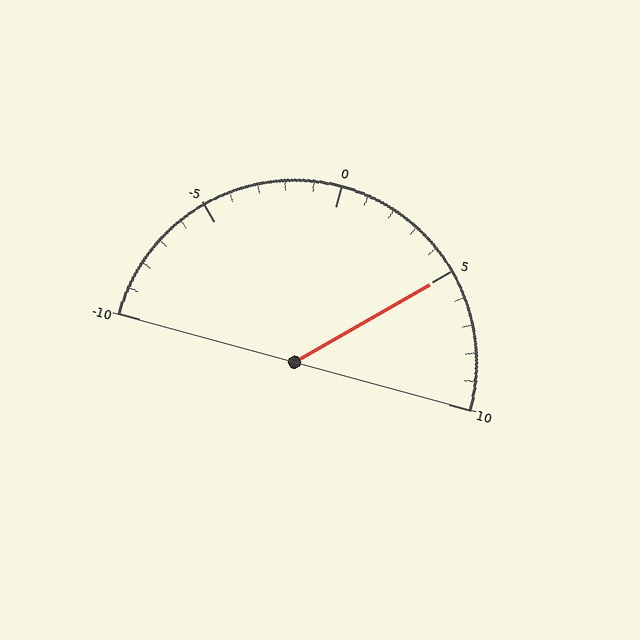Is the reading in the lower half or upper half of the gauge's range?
The reading is in the upper half of the range (-10 to 10).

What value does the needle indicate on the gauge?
The needle indicates approximately 5.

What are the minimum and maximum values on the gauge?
The gauge ranges from -10 to 10.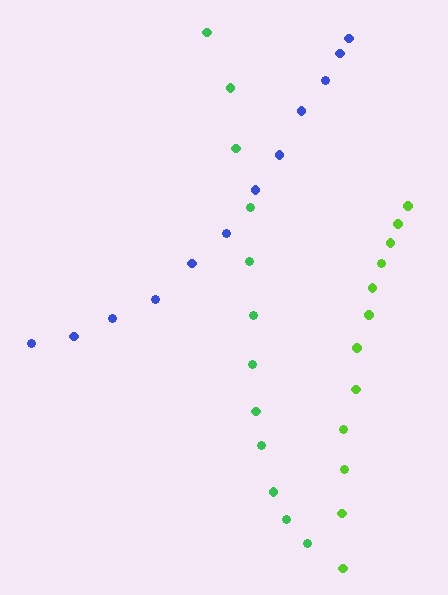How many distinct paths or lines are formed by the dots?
There are 3 distinct paths.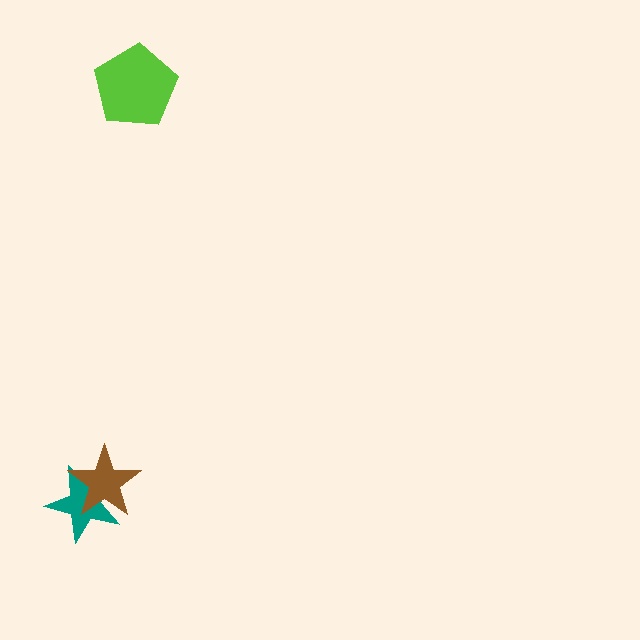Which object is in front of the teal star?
The brown star is in front of the teal star.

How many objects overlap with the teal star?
1 object overlaps with the teal star.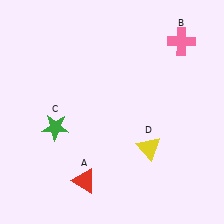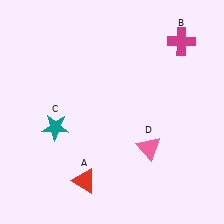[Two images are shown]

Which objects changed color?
B changed from pink to magenta. C changed from green to teal. D changed from yellow to pink.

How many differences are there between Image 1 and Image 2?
There are 3 differences between the two images.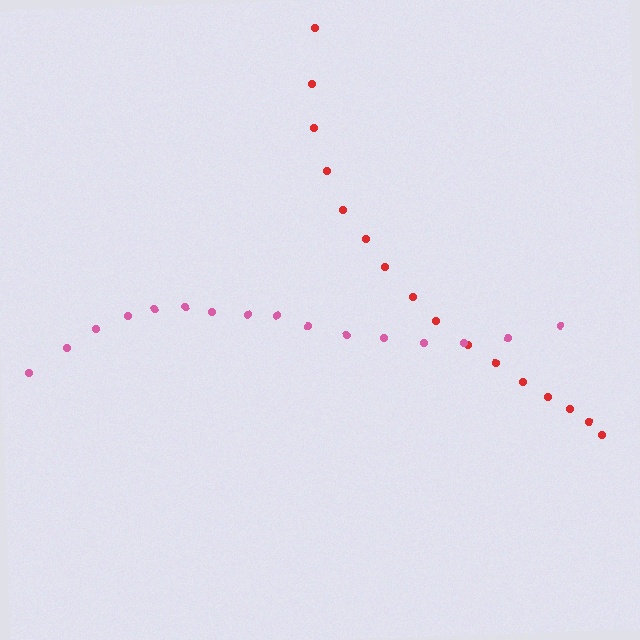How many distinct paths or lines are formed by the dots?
There are 2 distinct paths.